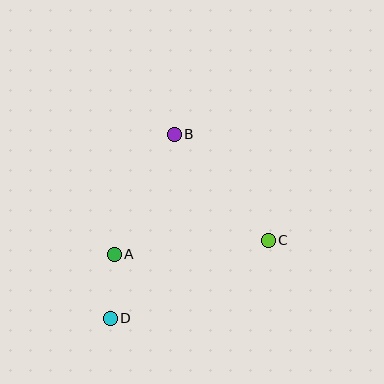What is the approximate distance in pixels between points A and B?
The distance between A and B is approximately 135 pixels.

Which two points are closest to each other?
Points A and D are closest to each other.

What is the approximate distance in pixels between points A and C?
The distance between A and C is approximately 155 pixels.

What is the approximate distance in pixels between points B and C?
The distance between B and C is approximately 142 pixels.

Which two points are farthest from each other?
Points B and D are farthest from each other.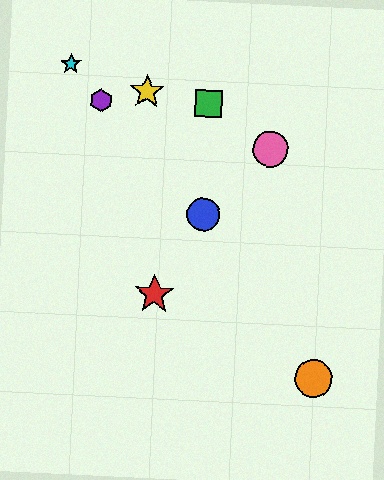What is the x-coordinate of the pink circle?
The pink circle is at x≈270.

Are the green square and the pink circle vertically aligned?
No, the green square is at x≈209 and the pink circle is at x≈270.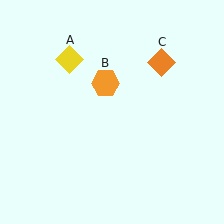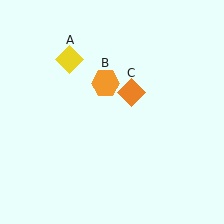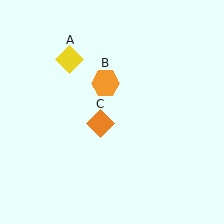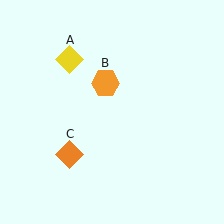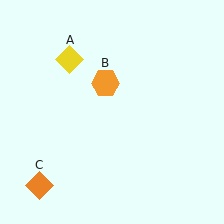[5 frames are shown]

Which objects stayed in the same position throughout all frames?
Yellow diamond (object A) and orange hexagon (object B) remained stationary.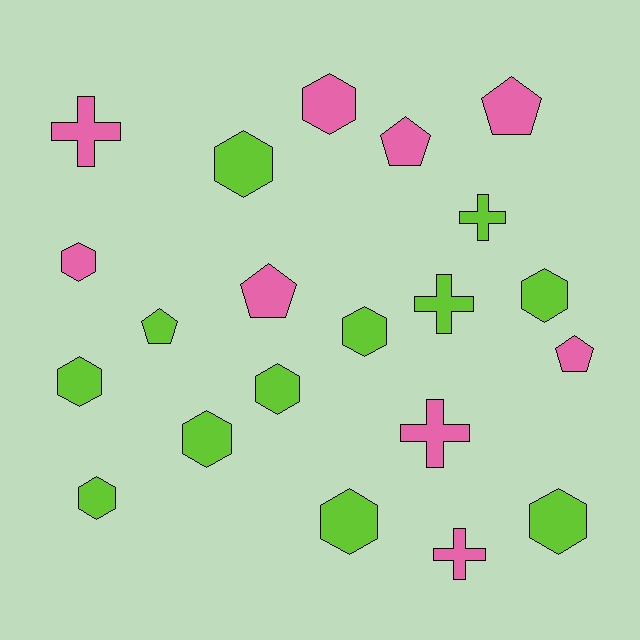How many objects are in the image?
There are 21 objects.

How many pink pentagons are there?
There are 4 pink pentagons.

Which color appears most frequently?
Lime, with 12 objects.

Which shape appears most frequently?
Hexagon, with 11 objects.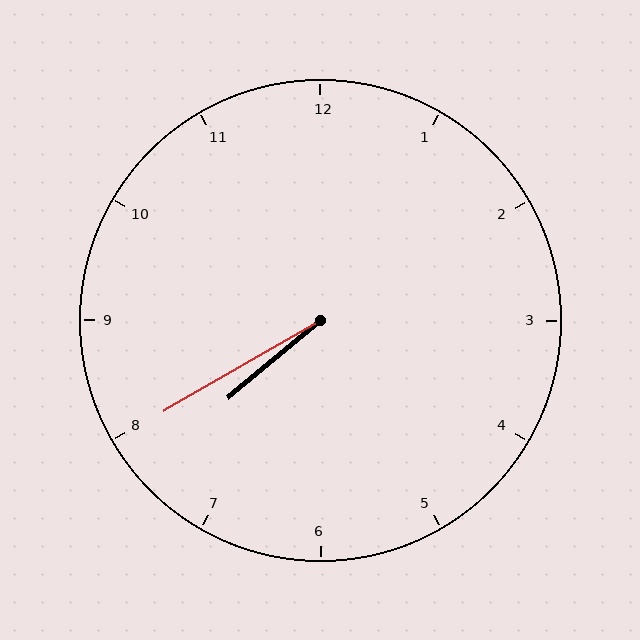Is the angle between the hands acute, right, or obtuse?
It is acute.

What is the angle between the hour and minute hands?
Approximately 10 degrees.